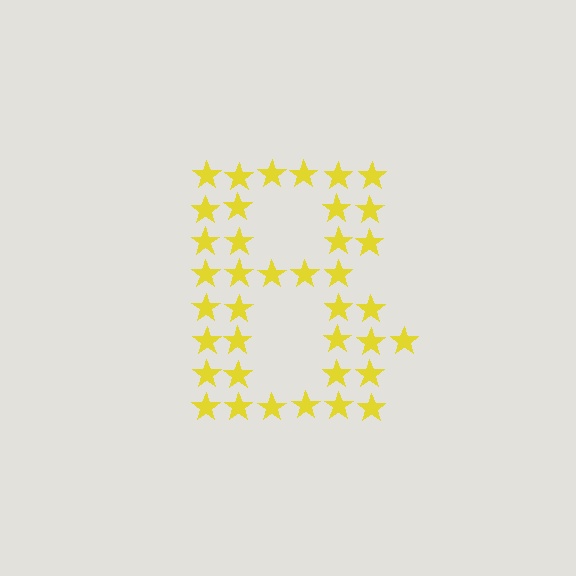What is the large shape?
The large shape is the letter B.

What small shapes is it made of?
It is made of small stars.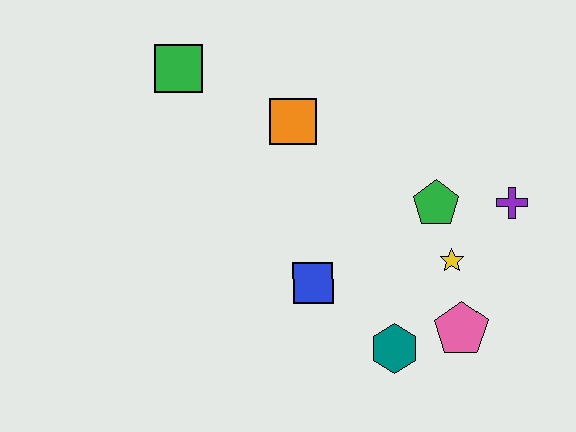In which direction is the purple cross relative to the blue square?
The purple cross is to the right of the blue square.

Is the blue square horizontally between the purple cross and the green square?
Yes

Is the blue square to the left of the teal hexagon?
Yes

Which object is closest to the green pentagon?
The yellow star is closest to the green pentagon.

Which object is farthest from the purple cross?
The green square is farthest from the purple cross.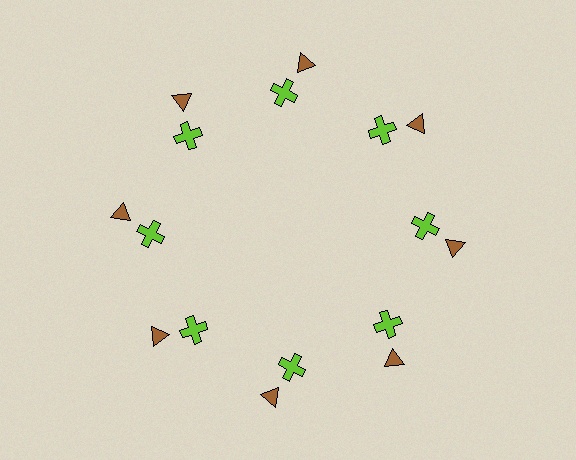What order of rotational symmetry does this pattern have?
This pattern has 8-fold rotational symmetry.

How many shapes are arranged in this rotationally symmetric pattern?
There are 16 shapes, arranged in 8 groups of 2.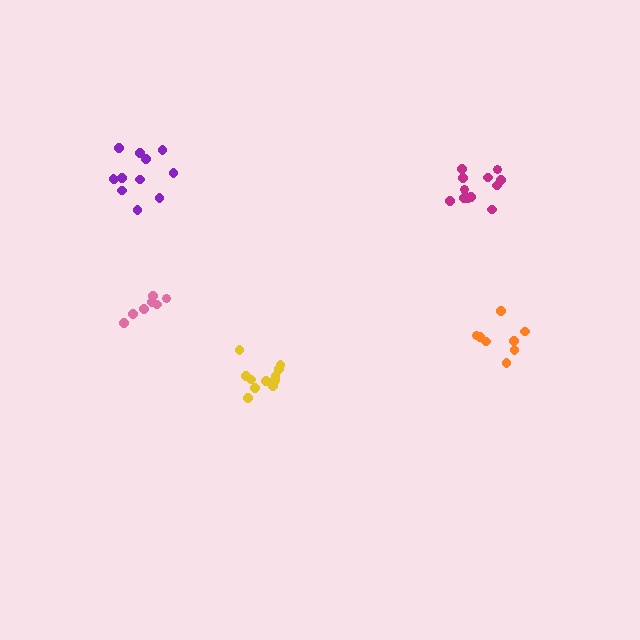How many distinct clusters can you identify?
There are 5 distinct clusters.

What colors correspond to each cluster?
The clusters are colored: purple, magenta, yellow, pink, orange.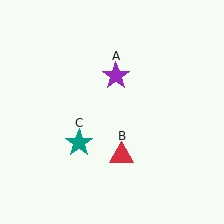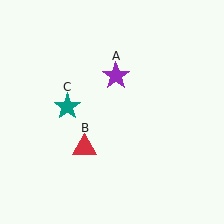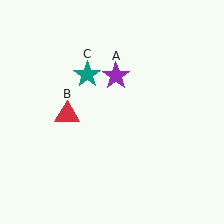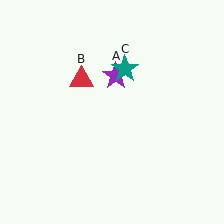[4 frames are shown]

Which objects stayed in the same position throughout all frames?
Purple star (object A) remained stationary.